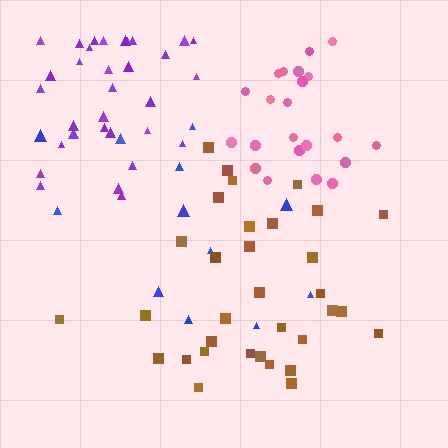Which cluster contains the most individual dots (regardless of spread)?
Brown (33).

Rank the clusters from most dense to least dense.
pink, purple, brown, blue.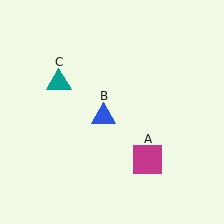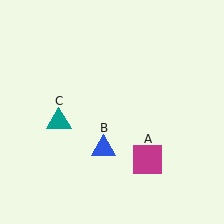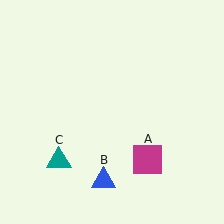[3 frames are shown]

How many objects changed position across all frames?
2 objects changed position: blue triangle (object B), teal triangle (object C).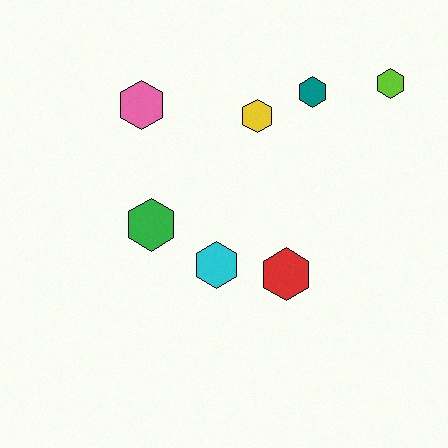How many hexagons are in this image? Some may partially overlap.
There are 7 hexagons.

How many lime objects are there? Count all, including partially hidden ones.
There is 1 lime object.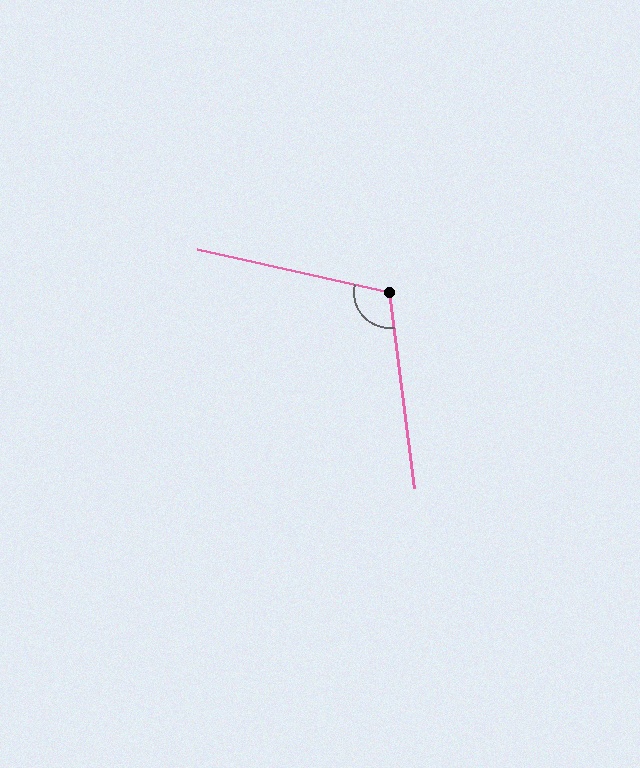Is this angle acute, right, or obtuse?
It is obtuse.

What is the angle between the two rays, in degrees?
Approximately 110 degrees.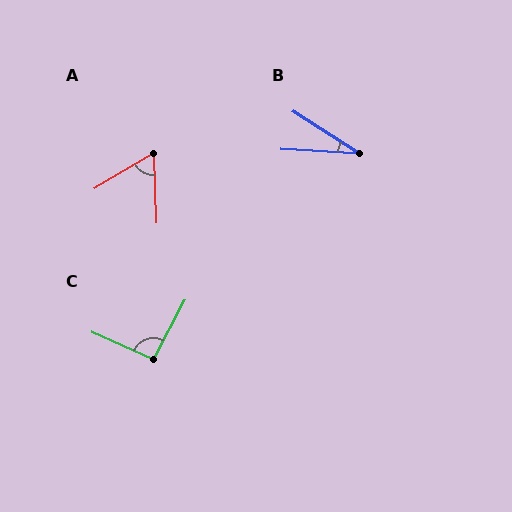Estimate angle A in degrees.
Approximately 61 degrees.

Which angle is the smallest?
B, at approximately 30 degrees.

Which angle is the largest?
C, at approximately 94 degrees.